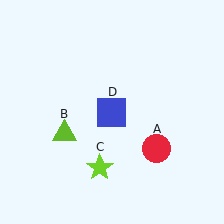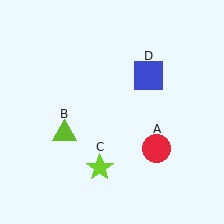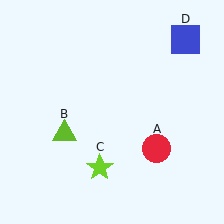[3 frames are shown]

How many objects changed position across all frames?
1 object changed position: blue square (object D).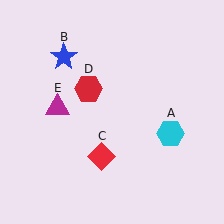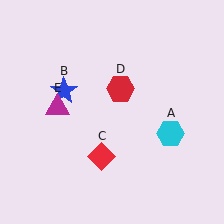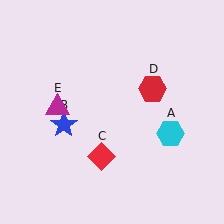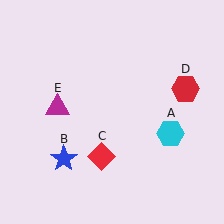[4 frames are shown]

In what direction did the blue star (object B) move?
The blue star (object B) moved down.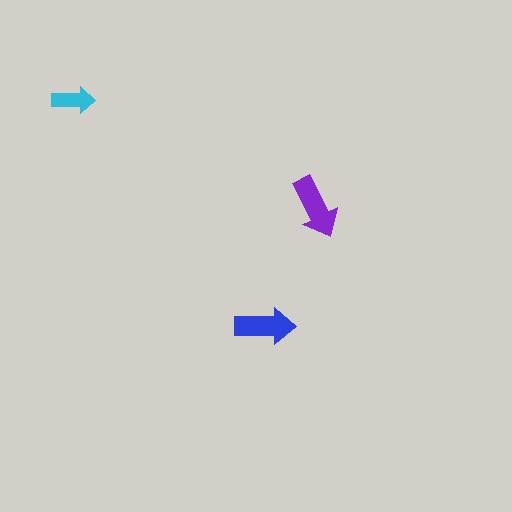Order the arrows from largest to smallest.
the purple one, the blue one, the cyan one.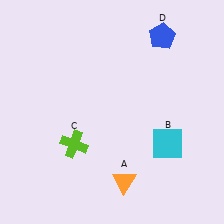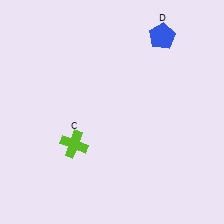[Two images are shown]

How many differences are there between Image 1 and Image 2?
There are 2 differences between the two images.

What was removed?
The orange triangle (A), the cyan square (B) were removed in Image 2.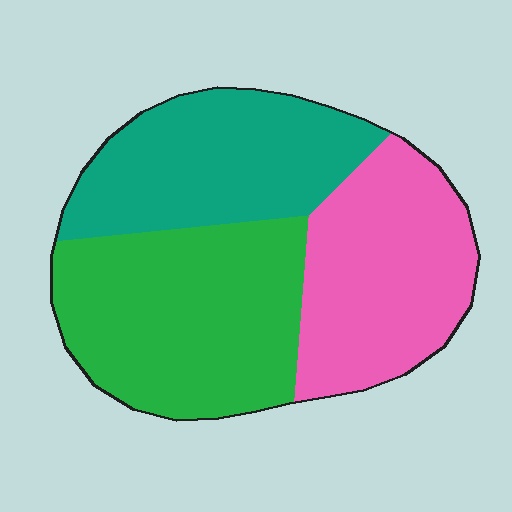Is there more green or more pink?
Green.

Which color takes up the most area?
Green, at roughly 40%.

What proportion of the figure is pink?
Pink covers roughly 30% of the figure.